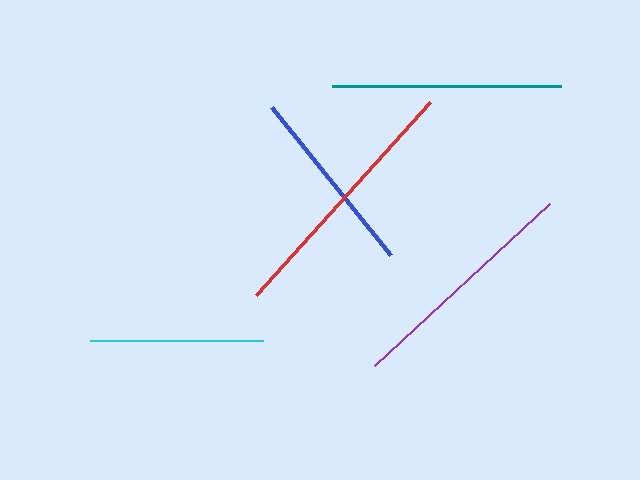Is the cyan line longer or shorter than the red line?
The red line is longer than the cyan line.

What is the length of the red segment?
The red segment is approximately 259 pixels long.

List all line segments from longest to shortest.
From longest to shortest: red, purple, teal, blue, cyan.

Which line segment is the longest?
The red line is the longest at approximately 259 pixels.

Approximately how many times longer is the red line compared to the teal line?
The red line is approximately 1.1 times the length of the teal line.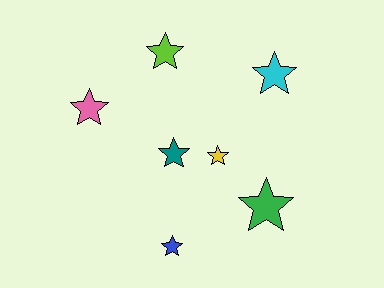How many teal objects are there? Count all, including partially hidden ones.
There is 1 teal object.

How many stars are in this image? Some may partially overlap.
There are 7 stars.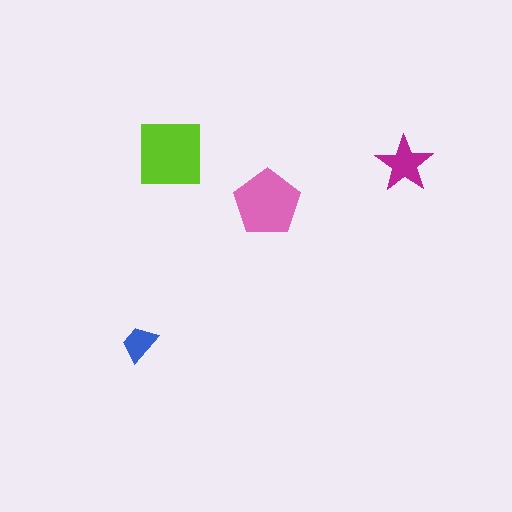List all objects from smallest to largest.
The blue trapezoid, the magenta star, the pink pentagon, the lime square.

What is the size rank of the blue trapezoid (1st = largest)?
4th.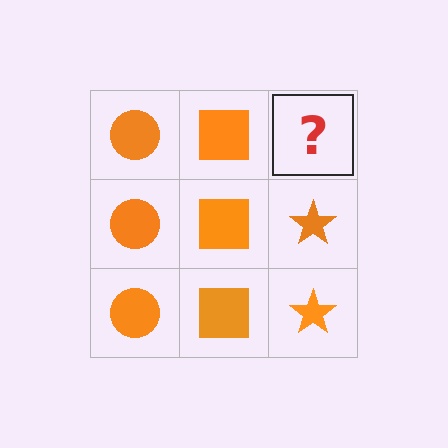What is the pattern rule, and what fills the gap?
The rule is that each column has a consistent shape. The gap should be filled with an orange star.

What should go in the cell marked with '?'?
The missing cell should contain an orange star.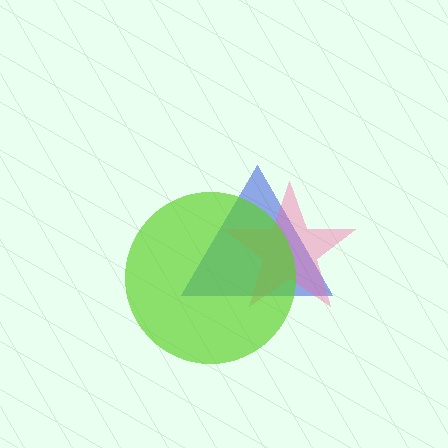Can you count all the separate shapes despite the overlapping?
Yes, there are 3 separate shapes.